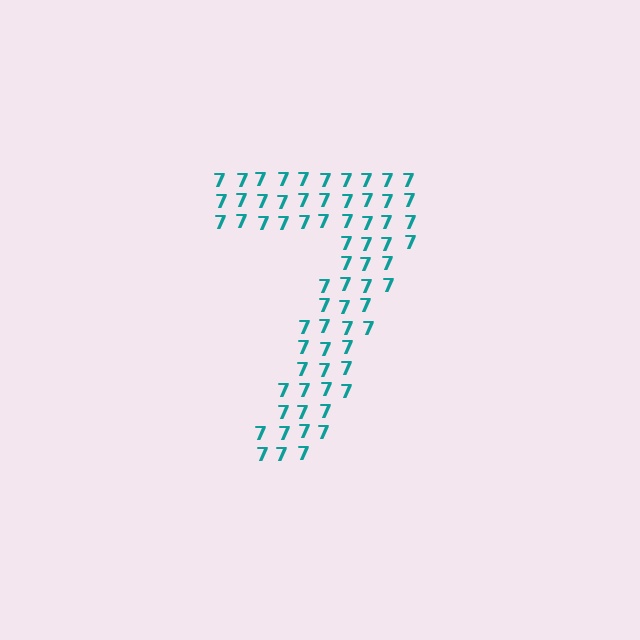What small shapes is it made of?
It is made of small digit 7's.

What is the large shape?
The large shape is the digit 7.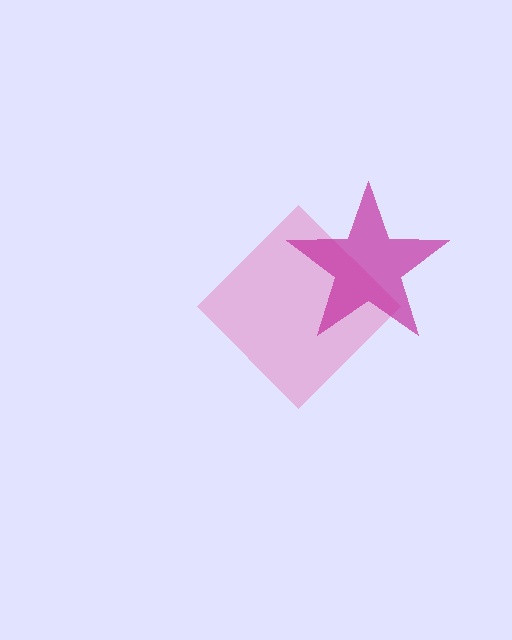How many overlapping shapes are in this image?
There are 2 overlapping shapes in the image.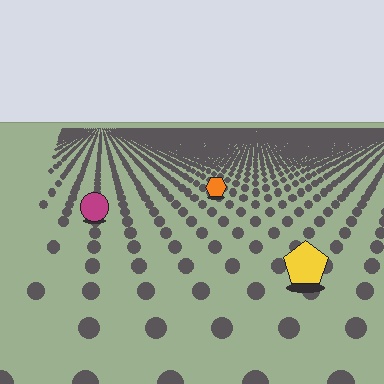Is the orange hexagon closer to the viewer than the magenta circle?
No. The magenta circle is closer — you can tell from the texture gradient: the ground texture is coarser near it.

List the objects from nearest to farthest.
From nearest to farthest: the yellow pentagon, the magenta circle, the orange hexagon.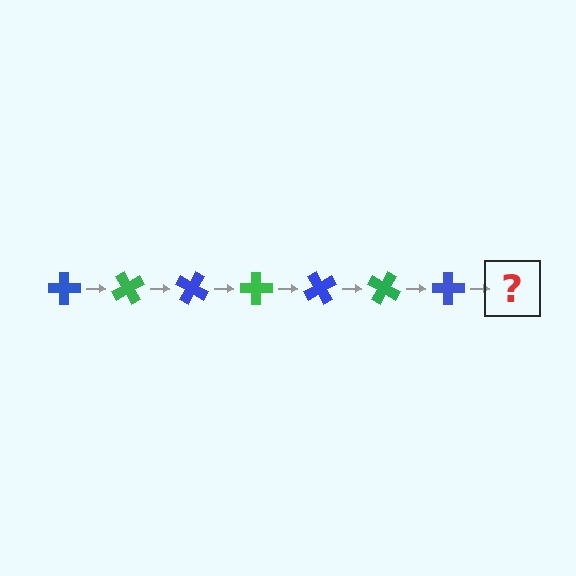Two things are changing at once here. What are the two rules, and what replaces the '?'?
The two rules are that it rotates 60 degrees each step and the color cycles through blue and green. The '?' should be a green cross, rotated 420 degrees from the start.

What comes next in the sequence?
The next element should be a green cross, rotated 420 degrees from the start.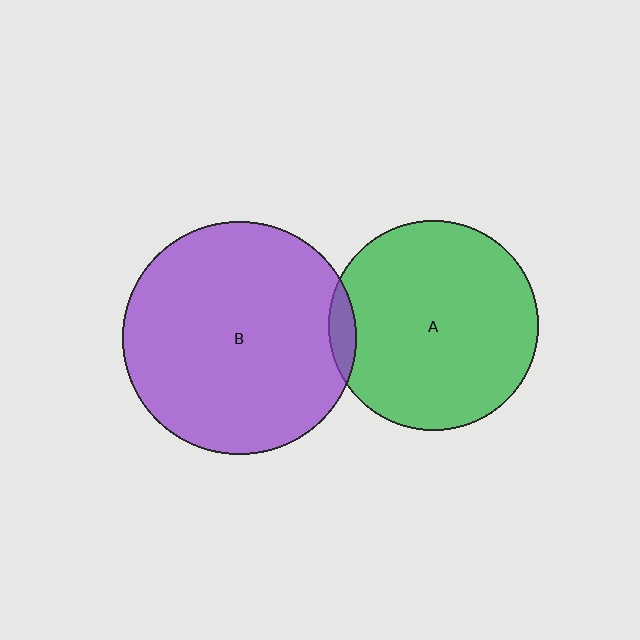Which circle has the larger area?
Circle B (purple).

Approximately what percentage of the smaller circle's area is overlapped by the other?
Approximately 5%.